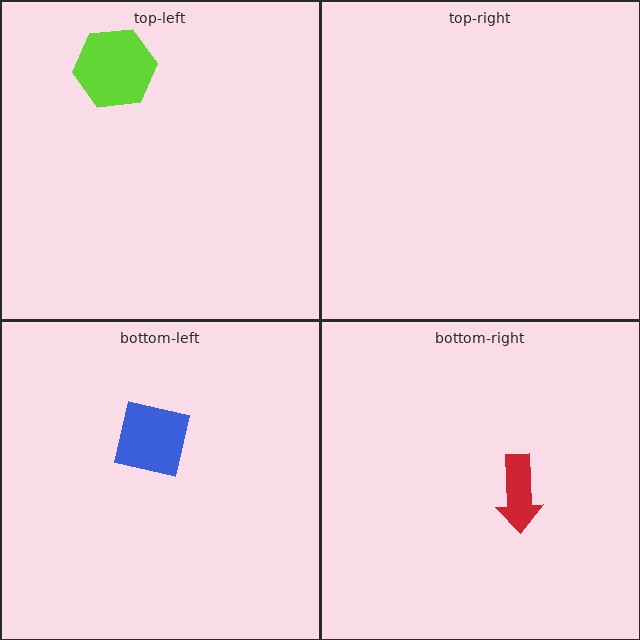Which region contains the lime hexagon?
The top-left region.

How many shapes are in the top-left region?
1.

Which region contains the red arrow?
The bottom-right region.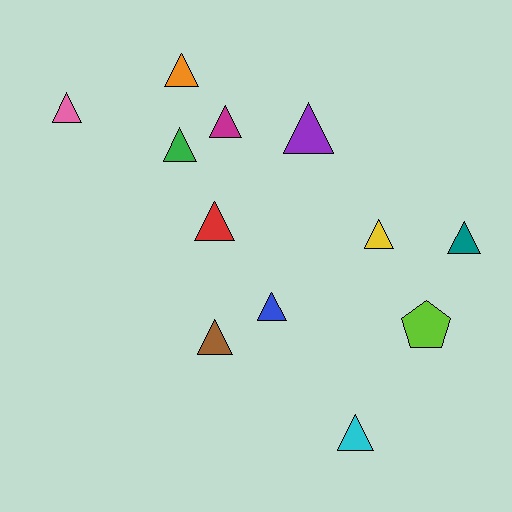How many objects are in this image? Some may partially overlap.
There are 12 objects.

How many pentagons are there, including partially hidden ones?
There is 1 pentagon.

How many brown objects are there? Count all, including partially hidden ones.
There is 1 brown object.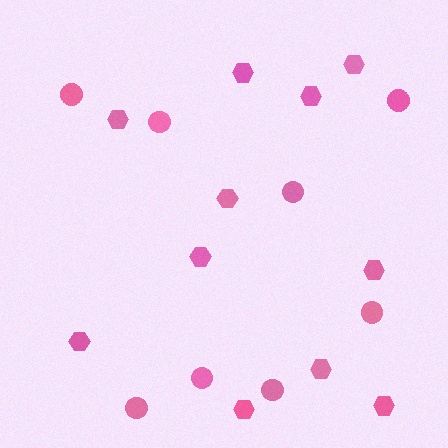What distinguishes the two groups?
There are 2 groups: one group of hexagons (11) and one group of circles (8).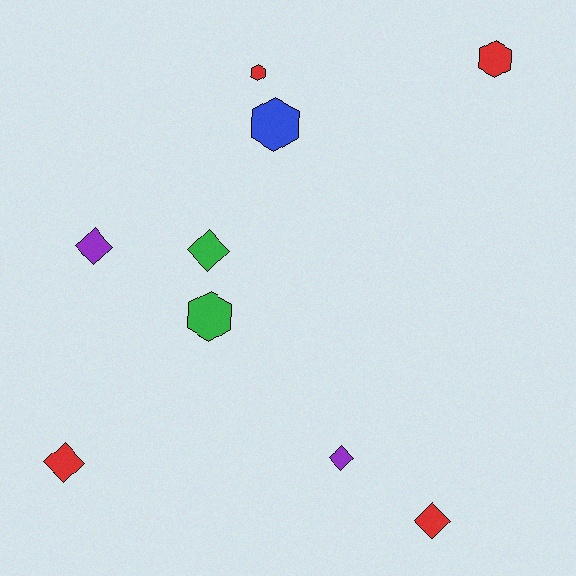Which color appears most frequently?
Red, with 4 objects.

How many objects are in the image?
There are 9 objects.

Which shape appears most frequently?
Diamond, with 5 objects.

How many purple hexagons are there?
There are no purple hexagons.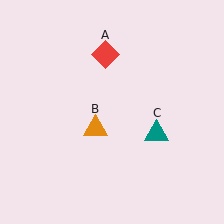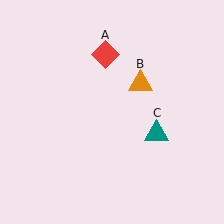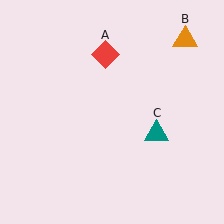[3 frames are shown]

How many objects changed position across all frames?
1 object changed position: orange triangle (object B).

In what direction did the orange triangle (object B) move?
The orange triangle (object B) moved up and to the right.